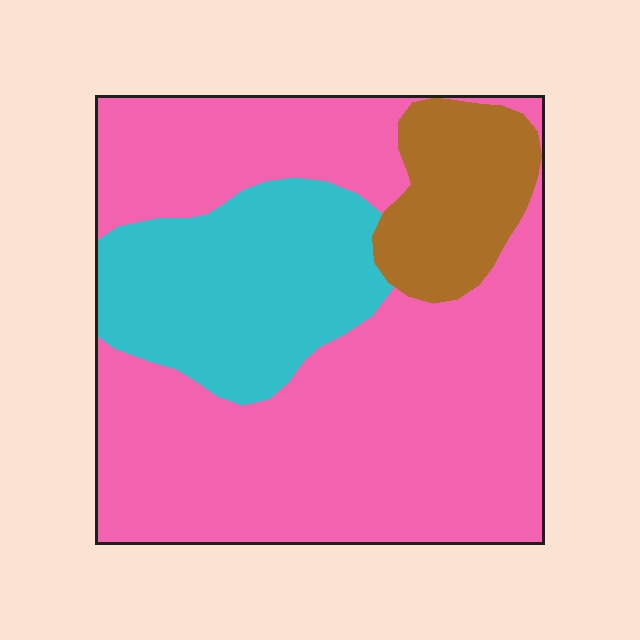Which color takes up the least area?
Brown, at roughly 10%.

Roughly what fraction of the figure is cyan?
Cyan takes up about one quarter (1/4) of the figure.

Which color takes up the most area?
Pink, at roughly 65%.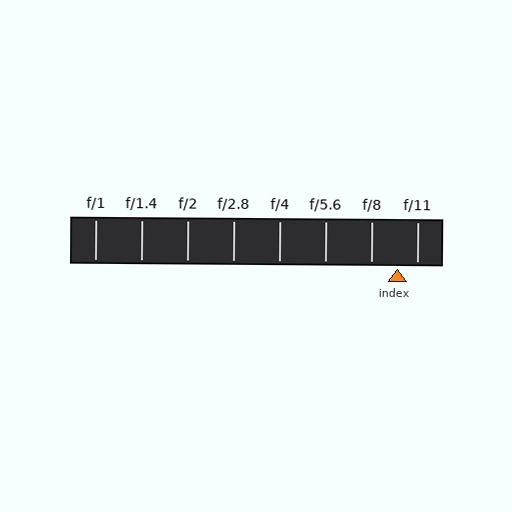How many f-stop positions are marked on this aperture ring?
There are 8 f-stop positions marked.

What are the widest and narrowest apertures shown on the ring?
The widest aperture shown is f/1 and the narrowest is f/11.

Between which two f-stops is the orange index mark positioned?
The index mark is between f/8 and f/11.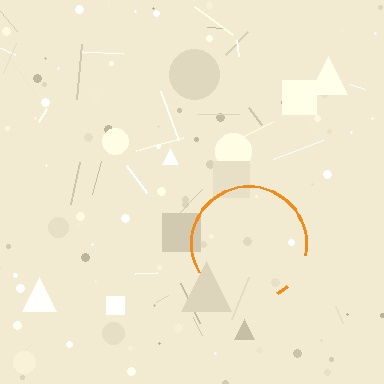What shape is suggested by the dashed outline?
The dashed outline suggests a circle.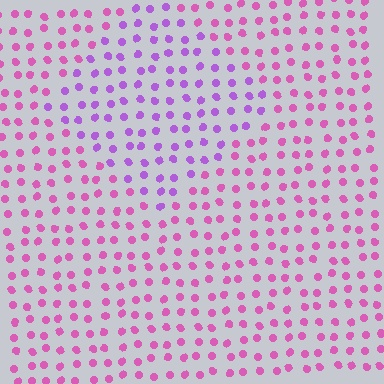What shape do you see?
I see a diamond.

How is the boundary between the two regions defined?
The boundary is defined purely by a slight shift in hue (about 36 degrees). Spacing, size, and orientation are identical on both sides.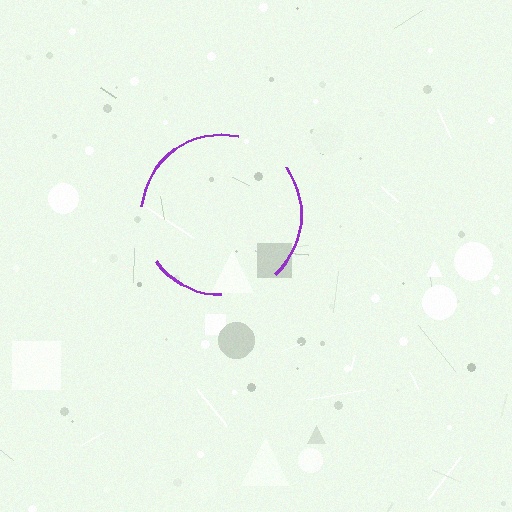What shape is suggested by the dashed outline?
The dashed outline suggests a circle.